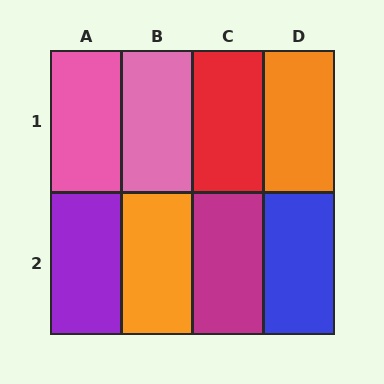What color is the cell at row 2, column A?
Purple.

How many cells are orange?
2 cells are orange.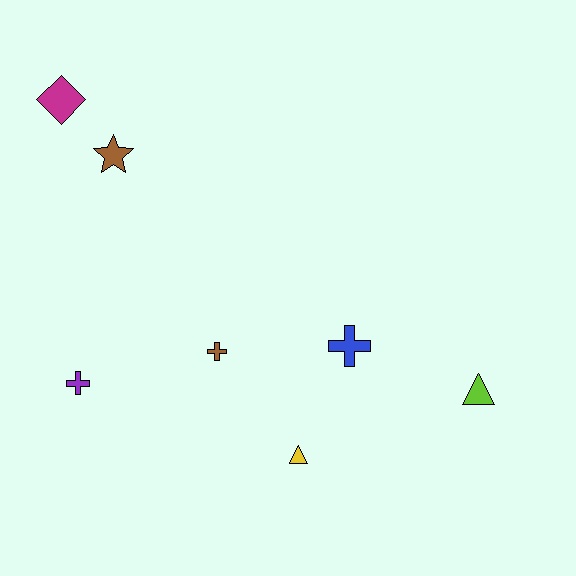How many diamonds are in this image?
There is 1 diamond.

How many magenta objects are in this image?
There is 1 magenta object.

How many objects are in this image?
There are 7 objects.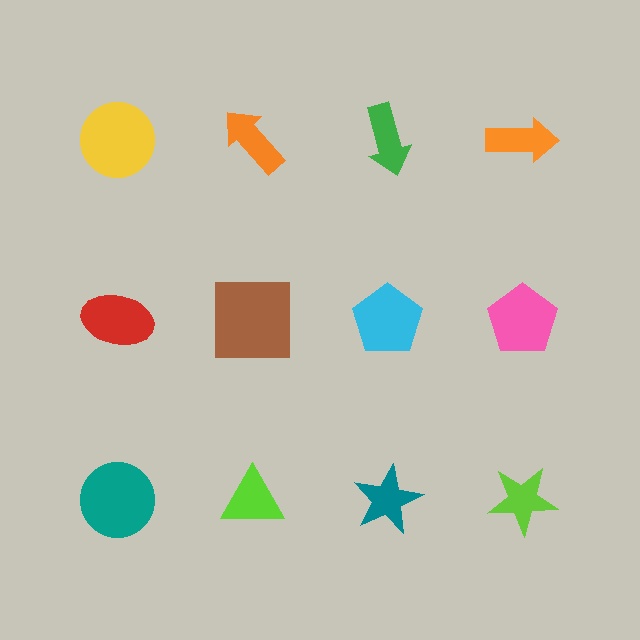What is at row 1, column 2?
An orange arrow.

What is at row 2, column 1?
A red ellipse.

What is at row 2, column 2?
A brown square.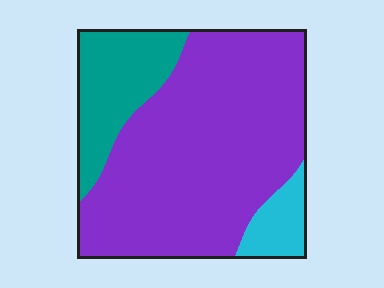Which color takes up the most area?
Purple, at roughly 70%.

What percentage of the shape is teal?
Teal covers 20% of the shape.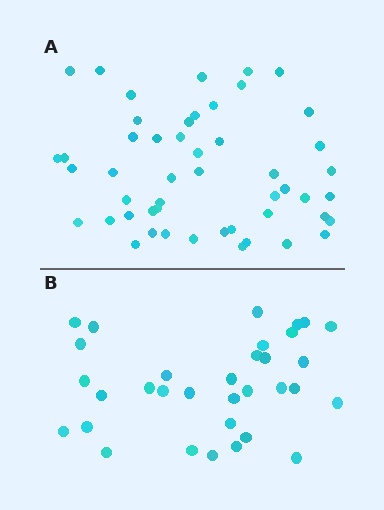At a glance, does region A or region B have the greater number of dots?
Region A (the top region) has more dots.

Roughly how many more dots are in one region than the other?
Region A has approximately 15 more dots than region B.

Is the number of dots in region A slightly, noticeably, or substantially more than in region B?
Region A has substantially more. The ratio is roughly 1.5 to 1.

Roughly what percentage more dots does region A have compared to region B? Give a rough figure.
About 50% more.